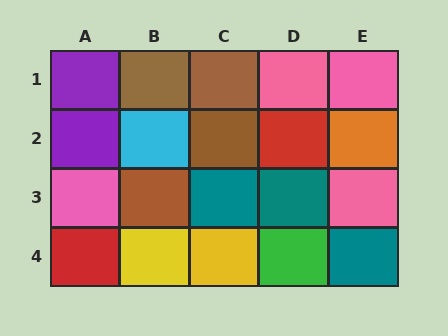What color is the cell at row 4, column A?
Red.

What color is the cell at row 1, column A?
Purple.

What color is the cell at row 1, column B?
Brown.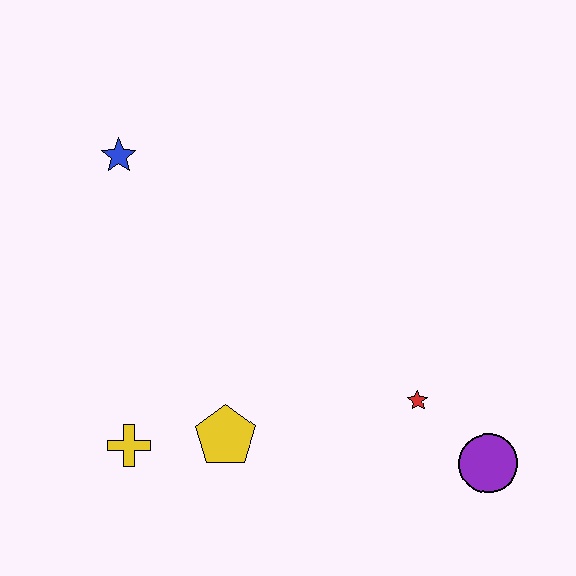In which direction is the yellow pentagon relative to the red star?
The yellow pentagon is to the left of the red star.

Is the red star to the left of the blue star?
No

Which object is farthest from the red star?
The blue star is farthest from the red star.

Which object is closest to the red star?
The purple circle is closest to the red star.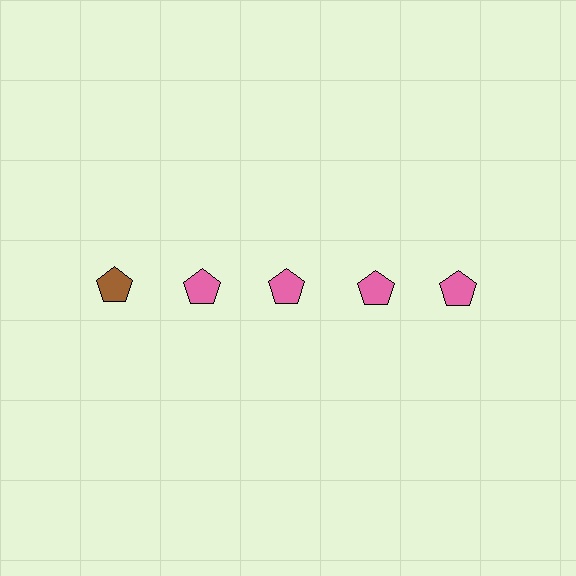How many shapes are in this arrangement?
There are 5 shapes arranged in a grid pattern.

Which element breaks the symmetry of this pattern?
The brown pentagon in the top row, leftmost column breaks the symmetry. All other shapes are pink pentagons.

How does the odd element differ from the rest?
It has a different color: brown instead of pink.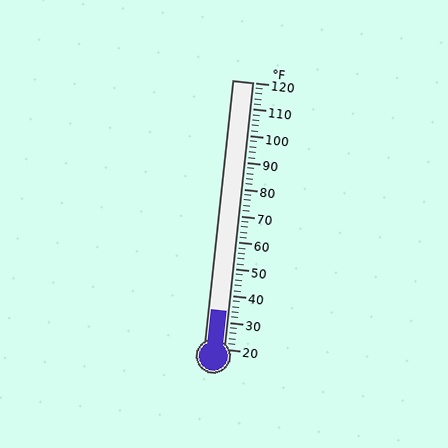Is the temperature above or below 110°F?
The temperature is below 110°F.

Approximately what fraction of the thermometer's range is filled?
The thermometer is filled to approximately 15% of its range.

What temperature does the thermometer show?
The thermometer shows approximately 34°F.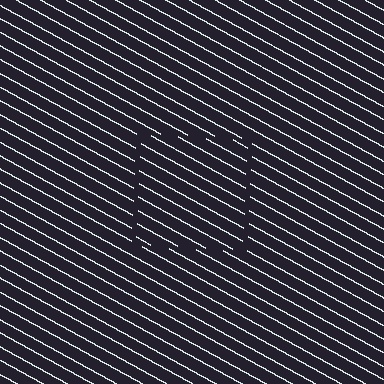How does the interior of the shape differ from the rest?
The interior of the shape contains the same grating, shifted by half a period — the contour is defined by the phase discontinuity where line-ends from the inner and outer gratings abut.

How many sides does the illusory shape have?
4 sides — the line-ends trace a square.